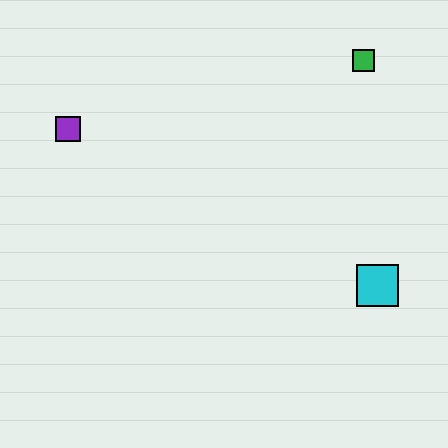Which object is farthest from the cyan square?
The purple square is farthest from the cyan square.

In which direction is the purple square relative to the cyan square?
The purple square is to the left of the cyan square.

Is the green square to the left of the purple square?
No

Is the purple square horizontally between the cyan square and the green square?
No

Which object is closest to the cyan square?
The green square is closest to the cyan square.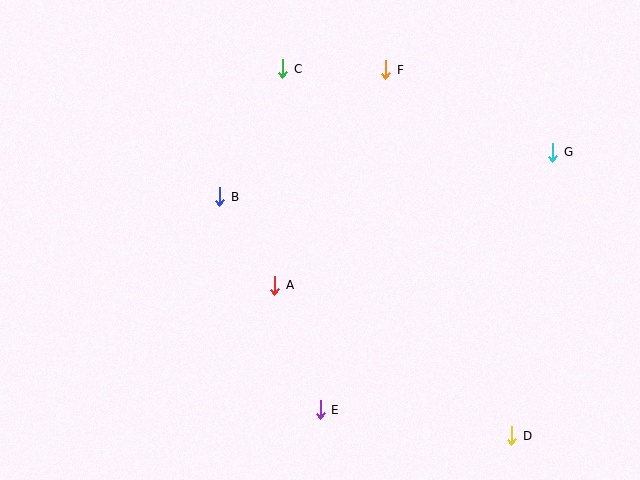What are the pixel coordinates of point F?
Point F is at (386, 70).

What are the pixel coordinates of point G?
Point G is at (553, 152).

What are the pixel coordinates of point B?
Point B is at (220, 197).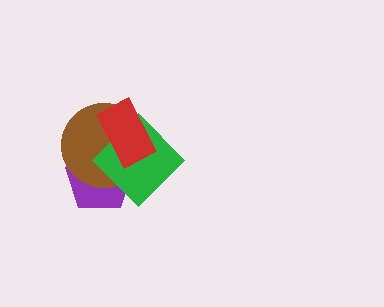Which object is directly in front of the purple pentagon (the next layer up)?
The brown circle is directly in front of the purple pentagon.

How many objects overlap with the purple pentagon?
3 objects overlap with the purple pentagon.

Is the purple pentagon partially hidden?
Yes, it is partially covered by another shape.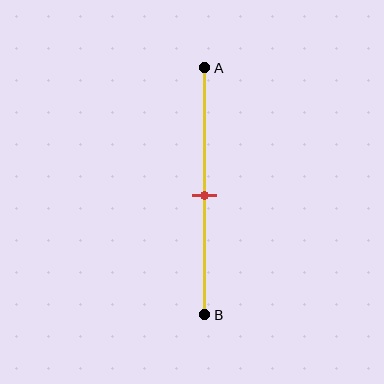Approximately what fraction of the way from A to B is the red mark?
The red mark is approximately 50% of the way from A to B.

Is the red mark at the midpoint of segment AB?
Yes, the mark is approximately at the midpoint.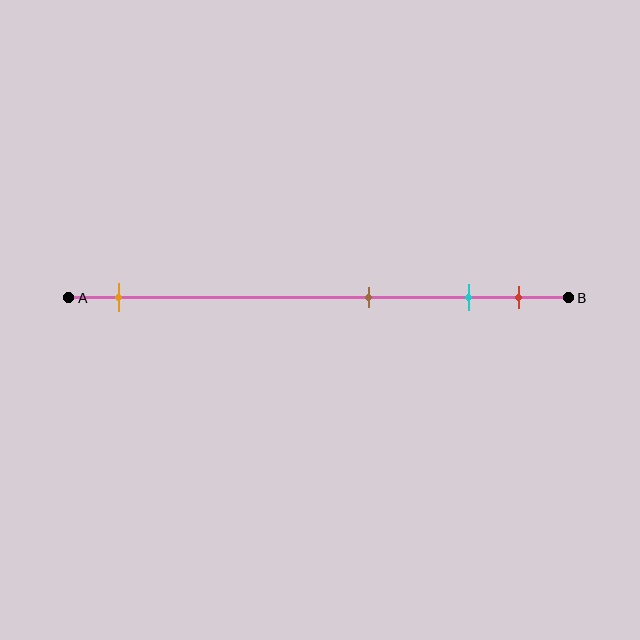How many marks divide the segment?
There are 4 marks dividing the segment.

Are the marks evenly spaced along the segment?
No, the marks are not evenly spaced.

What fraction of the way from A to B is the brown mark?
The brown mark is approximately 60% (0.6) of the way from A to B.